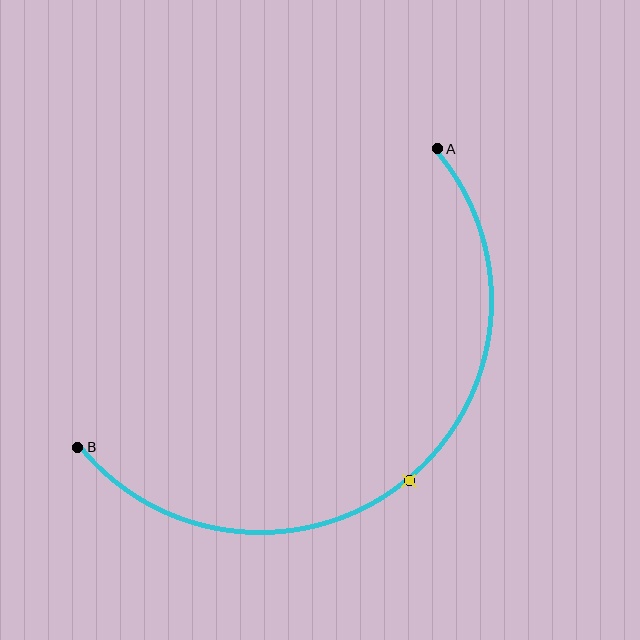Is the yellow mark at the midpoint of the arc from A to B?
Yes. The yellow mark lies on the arc at equal arc-length from both A and B — it is the arc midpoint.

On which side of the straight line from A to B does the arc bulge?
The arc bulges below and to the right of the straight line connecting A and B.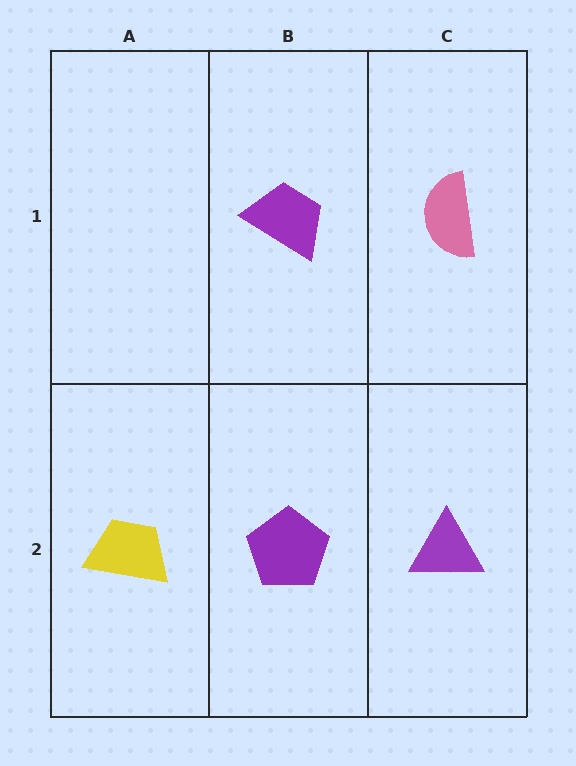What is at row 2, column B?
A purple pentagon.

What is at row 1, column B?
A purple trapezoid.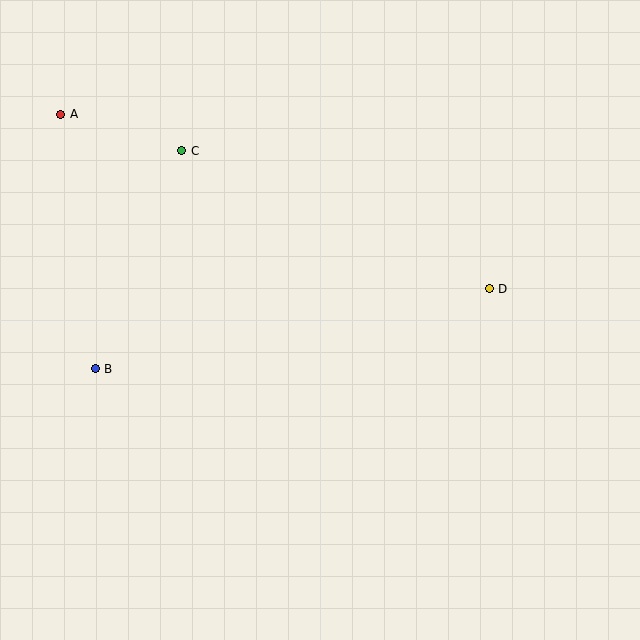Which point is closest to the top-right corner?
Point D is closest to the top-right corner.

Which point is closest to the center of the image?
Point D at (489, 289) is closest to the center.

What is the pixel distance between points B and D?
The distance between B and D is 402 pixels.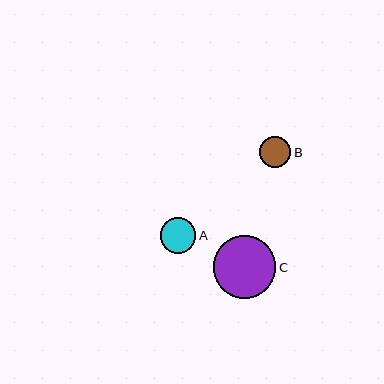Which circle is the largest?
Circle C is the largest with a size of approximately 63 pixels.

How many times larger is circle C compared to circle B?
Circle C is approximately 2.0 times the size of circle B.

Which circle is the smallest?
Circle B is the smallest with a size of approximately 31 pixels.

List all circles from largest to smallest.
From largest to smallest: C, A, B.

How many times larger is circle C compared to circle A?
Circle C is approximately 1.8 times the size of circle A.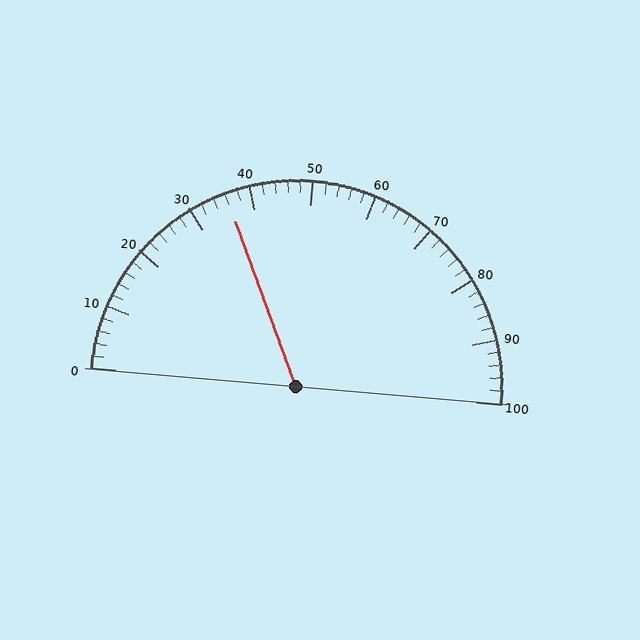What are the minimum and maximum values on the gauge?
The gauge ranges from 0 to 100.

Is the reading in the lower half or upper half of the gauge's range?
The reading is in the lower half of the range (0 to 100).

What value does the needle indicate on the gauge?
The needle indicates approximately 36.